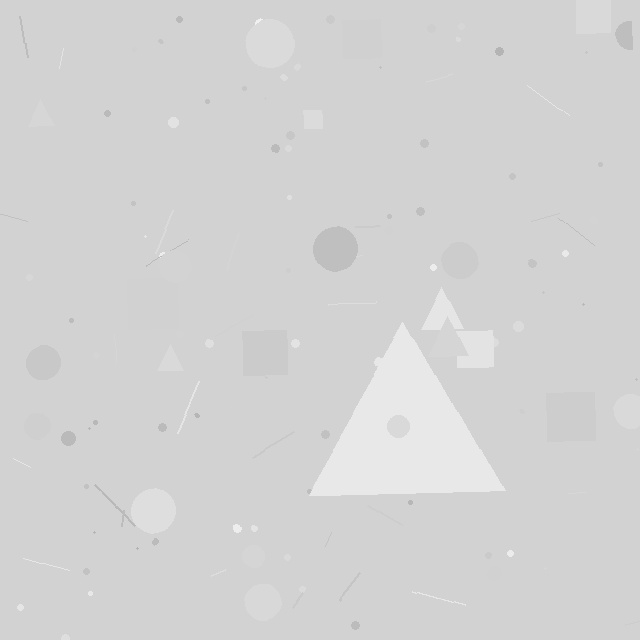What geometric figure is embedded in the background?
A triangle is embedded in the background.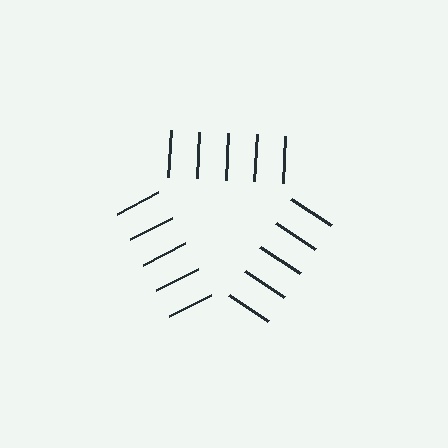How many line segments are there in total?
15 — 5 along each of the 3 edges.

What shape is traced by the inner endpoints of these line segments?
An illusory triangle — the line segments terminate on its edges but no continuous stroke is drawn.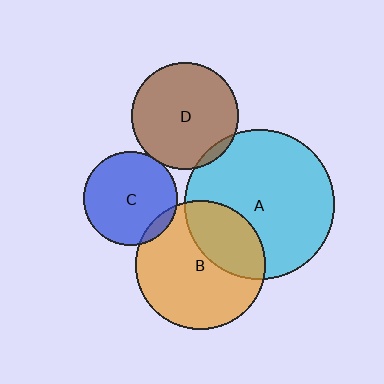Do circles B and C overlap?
Yes.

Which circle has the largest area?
Circle A (cyan).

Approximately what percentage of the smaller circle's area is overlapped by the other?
Approximately 10%.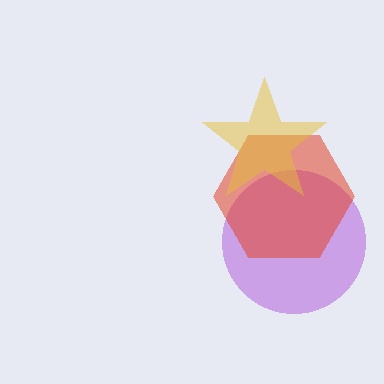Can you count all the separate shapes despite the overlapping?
Yes, there are 3 separate shapes.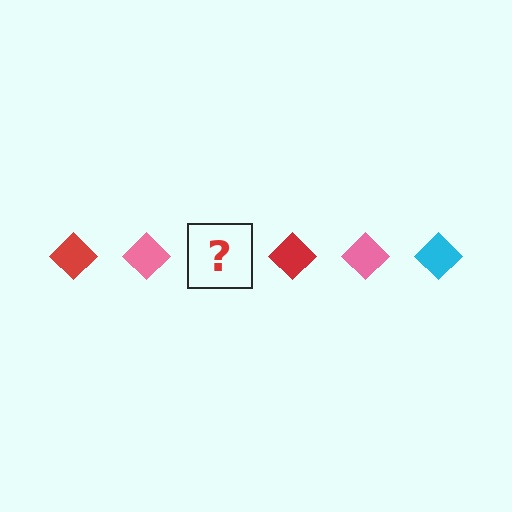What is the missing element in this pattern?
The missing element is a cyan diamond.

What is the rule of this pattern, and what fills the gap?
The rule is that the pattern cycles through red, pink, cyan diamonds. The gap should be filled with a cyan diamond.